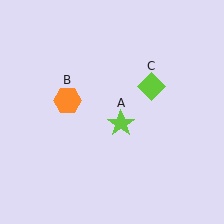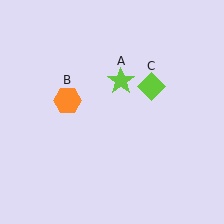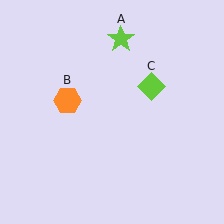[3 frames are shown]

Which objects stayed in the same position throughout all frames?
Orange hexagon (object B) and lime diamond (object C) remained stationary.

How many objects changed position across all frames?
1 object changed position: lime star (object A).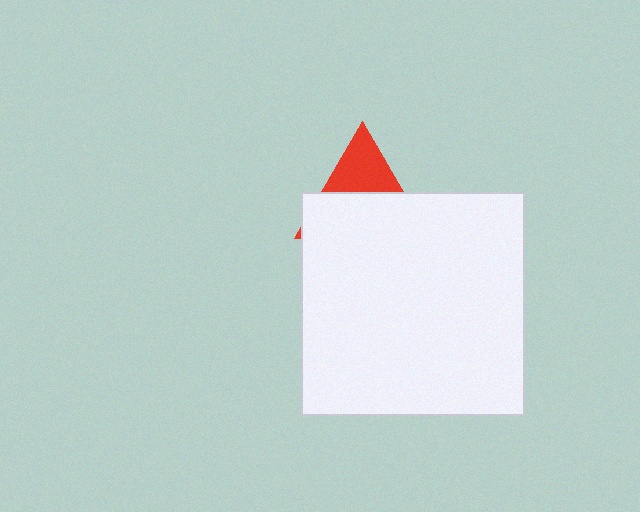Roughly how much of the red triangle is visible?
A small part of it is visible (roughly 36%).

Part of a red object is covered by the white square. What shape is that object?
It is a triangle.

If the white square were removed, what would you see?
You would see the complete red triangle.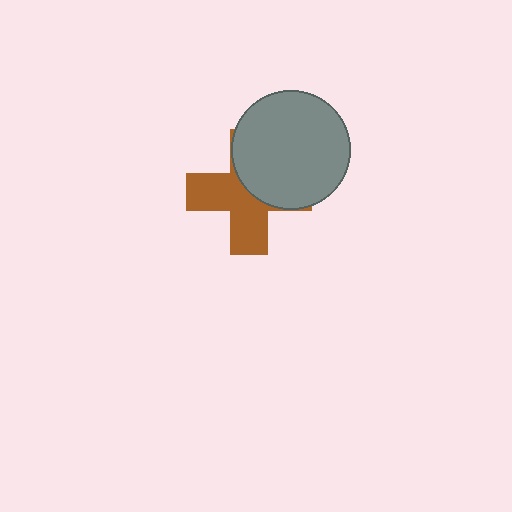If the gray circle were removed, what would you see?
You would see the complete brown cross.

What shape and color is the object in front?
The object in front is a gray circle.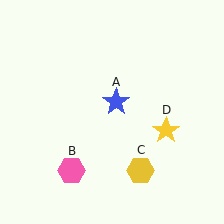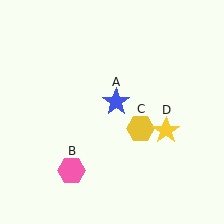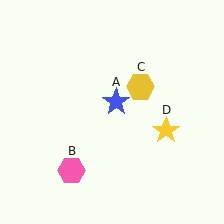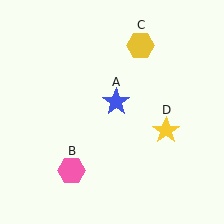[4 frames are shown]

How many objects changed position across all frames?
1 object changed position: yellow hexagon (object C).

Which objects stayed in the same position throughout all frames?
Blue star (object A) and pink hexagon (object B) and yellow star (object D) remained stationary.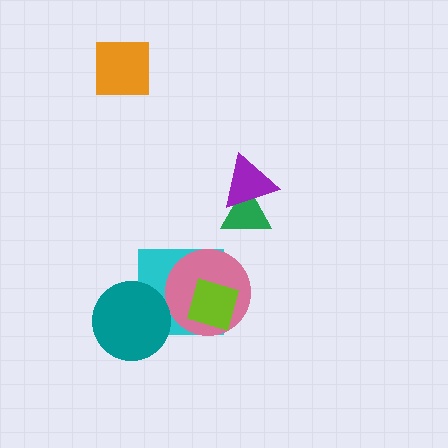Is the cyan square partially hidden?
Yes, it is partially covered by another shape.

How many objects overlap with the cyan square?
3 objects overlap with the cyan square.